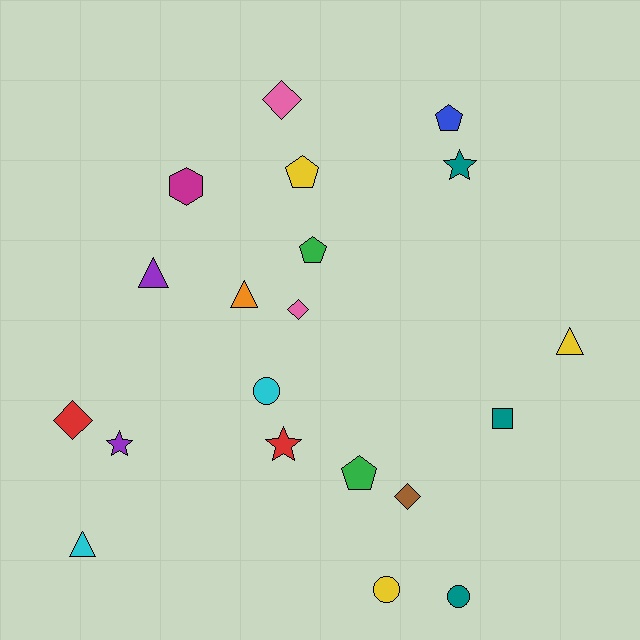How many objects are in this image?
There are 20 objects.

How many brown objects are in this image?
There is 1 brown object.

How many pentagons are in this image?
There are 4 pentagons.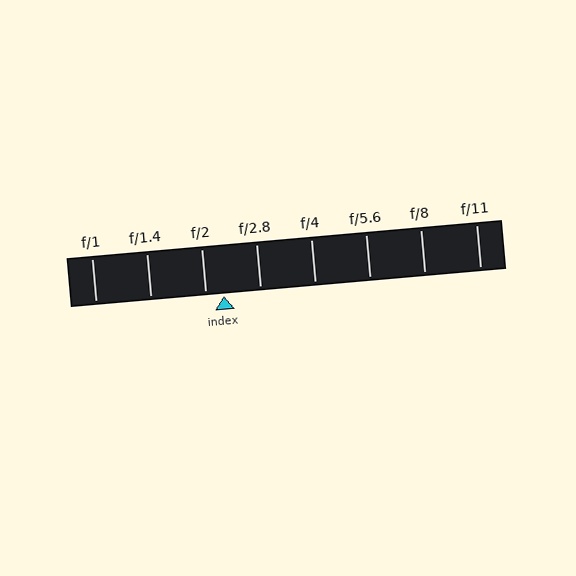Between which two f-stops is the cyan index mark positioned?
The index mark is between f/2 and f/2.8.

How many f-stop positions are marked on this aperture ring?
There are 8 f-stop positions marked.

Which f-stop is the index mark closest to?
The index mark is closest to f/2.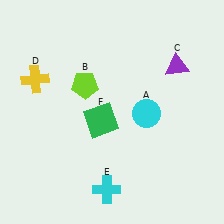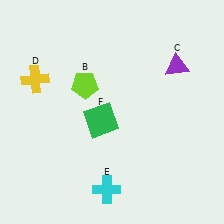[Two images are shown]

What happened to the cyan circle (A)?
The cyan circle (A) was removed in Image 2. It was in the bottom-right area of Image 1.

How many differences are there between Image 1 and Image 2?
There is 1 difference between the two images.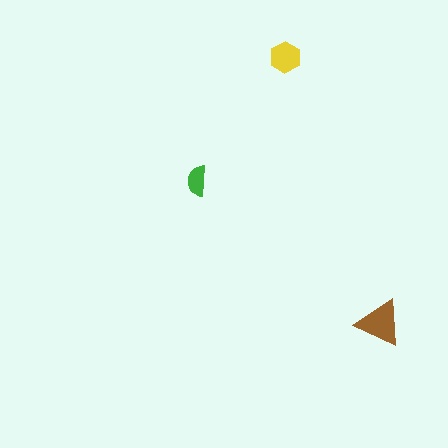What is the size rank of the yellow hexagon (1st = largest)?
2nd.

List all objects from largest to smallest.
The brown triangle, the yellow hexagon, the green semicircle.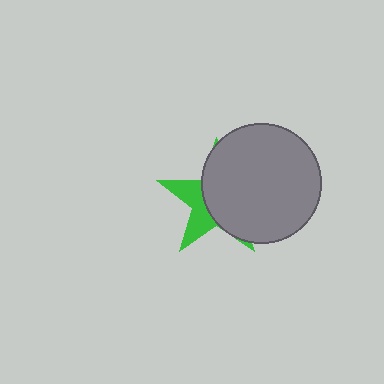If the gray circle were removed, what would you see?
You would see the complete green star.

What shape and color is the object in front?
The object in front is a gray circle.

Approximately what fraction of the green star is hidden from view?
Roughly 65% of the green star is hidden behind the gray circle.